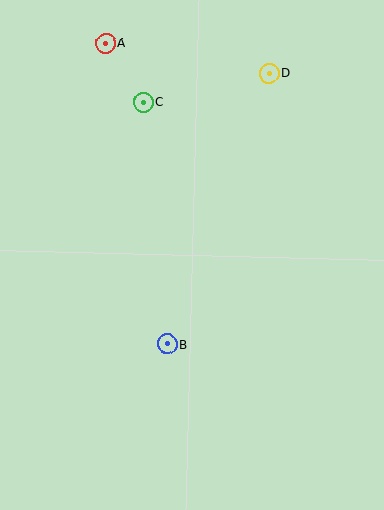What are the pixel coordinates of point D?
Point D is at (269, 73).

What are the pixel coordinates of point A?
Point A is at (106, 43).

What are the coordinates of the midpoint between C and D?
The midpoint between C and D is at (206, 88).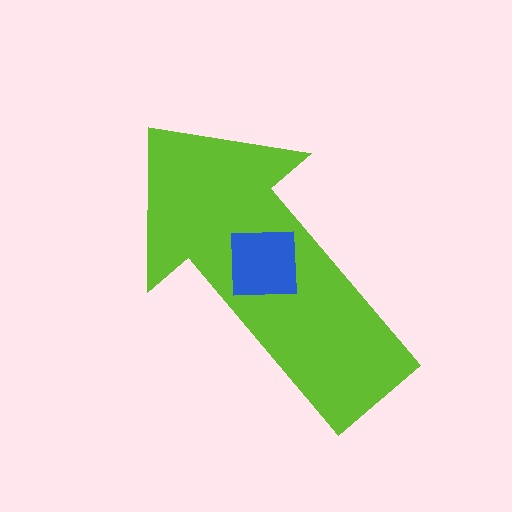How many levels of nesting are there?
2.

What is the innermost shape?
The blue square.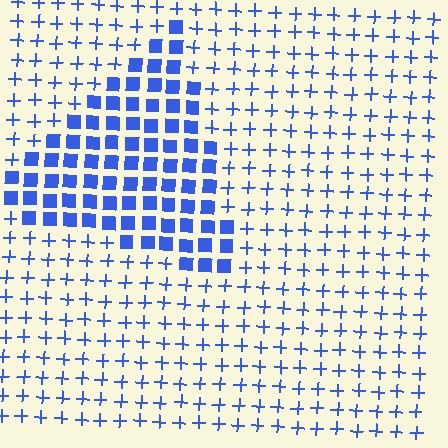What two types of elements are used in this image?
The image uses squares inside the triangle region and plus signs outside it.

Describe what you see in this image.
The image is filled with small blue elements arranged in a uniform grid. A triangle-shaped region contains squares, while the surrounding area contains plus signs. The boundary is defined purely by the change in element shape.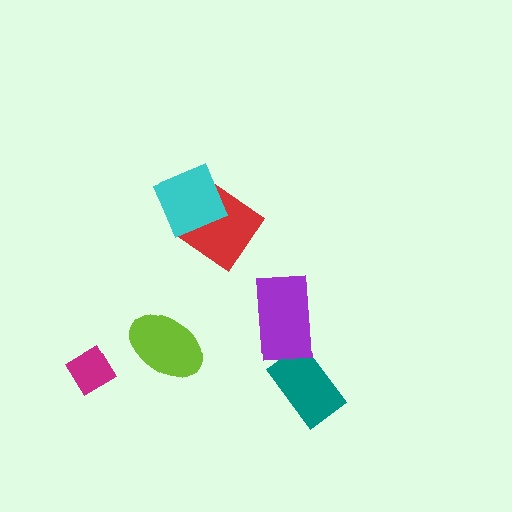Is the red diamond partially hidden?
Yes, it is partially covered by another shape.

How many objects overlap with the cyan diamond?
1 object overlaps with the cyan diamond.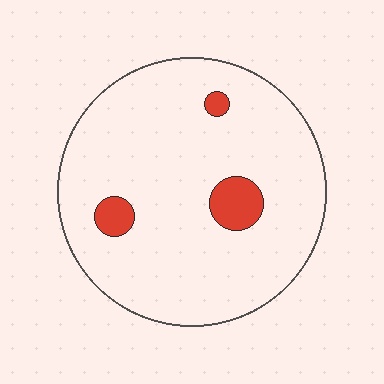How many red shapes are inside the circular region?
3.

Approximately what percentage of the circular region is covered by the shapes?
Approximately 5%.